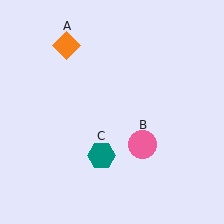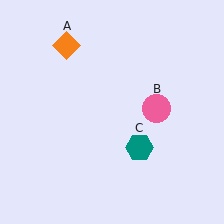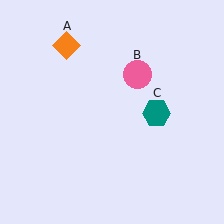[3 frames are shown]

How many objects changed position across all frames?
2 objects changed position: pink circle (object B), teal hexagon (object C).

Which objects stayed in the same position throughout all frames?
Orange diamond (object A) remained stationary.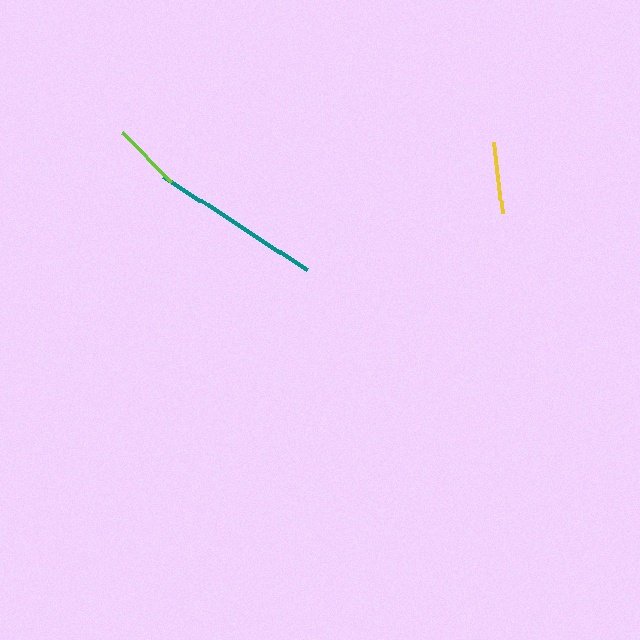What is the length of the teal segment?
The teal segment is approximately 172 pixels long.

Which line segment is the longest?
The teal line is the longest at approximately 172 pixels.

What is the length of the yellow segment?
The yellow segment is approximately 71 pixels long.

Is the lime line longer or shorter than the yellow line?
The yellow line is longer than the lime line.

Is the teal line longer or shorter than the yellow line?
The teal line is longer than the yellow line.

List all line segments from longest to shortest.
From longest to shortest: teal, yellow, lime.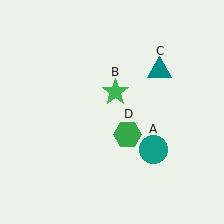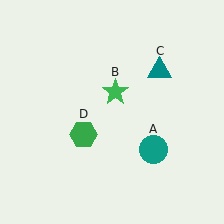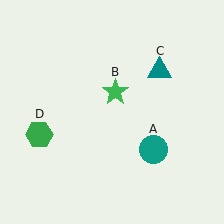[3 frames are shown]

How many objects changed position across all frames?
1 object changed position: green hexagon (object D).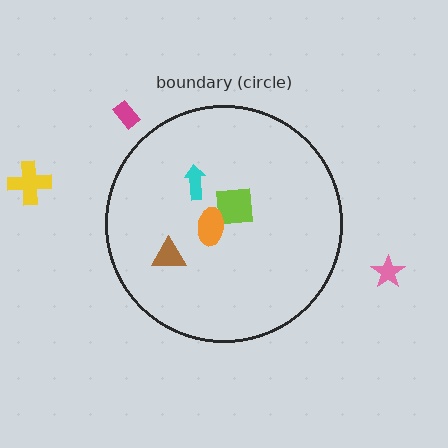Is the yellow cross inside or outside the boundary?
Outside.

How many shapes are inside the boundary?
4 inside, 3 outside.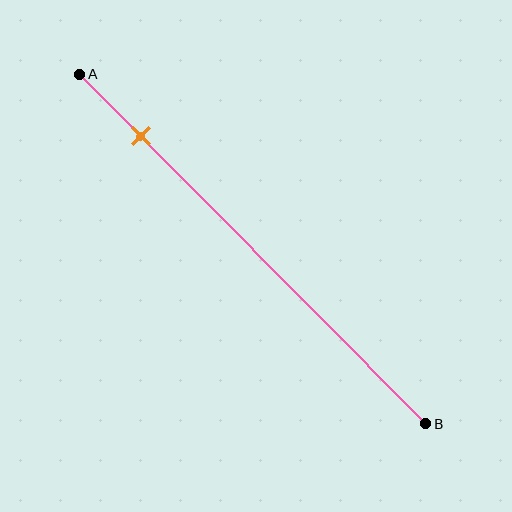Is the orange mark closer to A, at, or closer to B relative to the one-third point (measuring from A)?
The orange mark is closer to point A than the one-third point of segment AB.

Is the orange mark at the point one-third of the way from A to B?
No, the mark is at about 20% from A, not at the 33% one-third point.